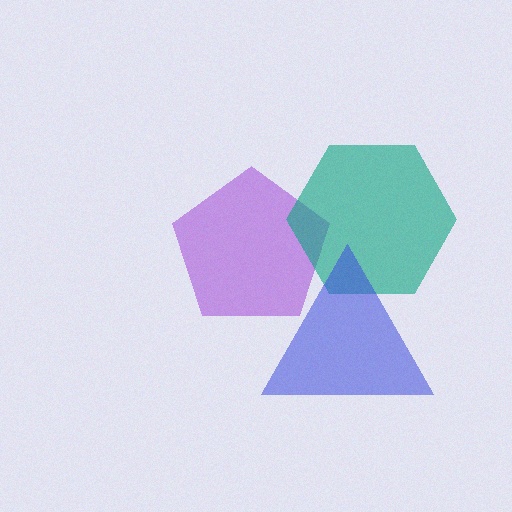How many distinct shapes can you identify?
There are 3 distinct shapes: a purple pentagon, a teal hexagon, a blue triangle.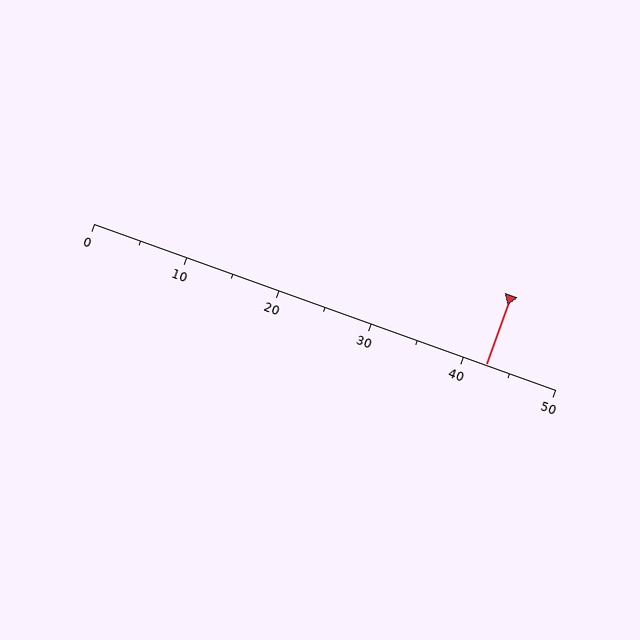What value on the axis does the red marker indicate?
The marker indicates approximately 42.5.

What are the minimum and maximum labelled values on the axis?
The axis runs from 0 to 50.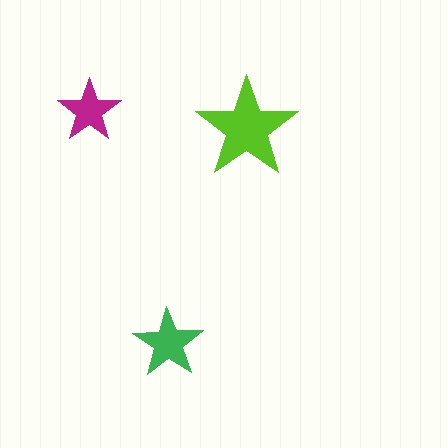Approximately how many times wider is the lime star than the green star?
About 1.5 times wider.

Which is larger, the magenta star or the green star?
The green one.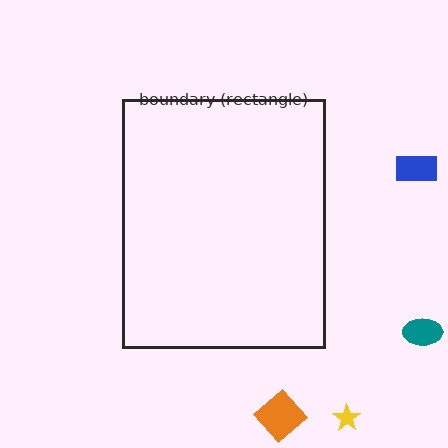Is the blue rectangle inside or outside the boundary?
Outside.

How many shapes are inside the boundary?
0 inside, 4 outside.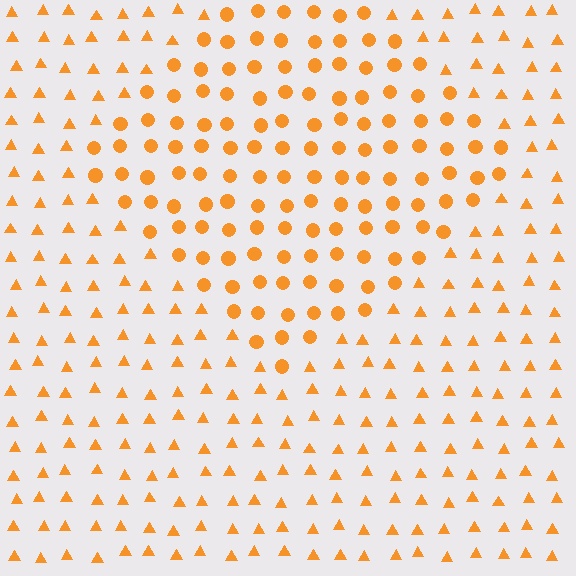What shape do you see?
I see a diamond.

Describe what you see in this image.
The image is filled with small orange elements arranged in a uniform grid. A diamond-shaped region contains circles, while the surrounding area contains triangles. The boundary is defined purely by the change in element shape.